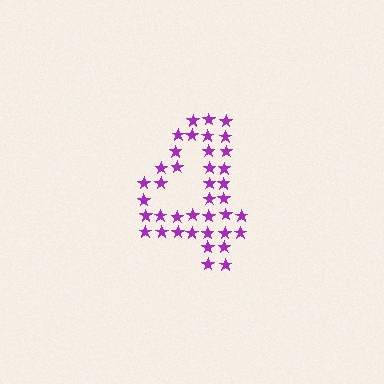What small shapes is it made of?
It is made of small stars.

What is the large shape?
The large shape is the digit 4.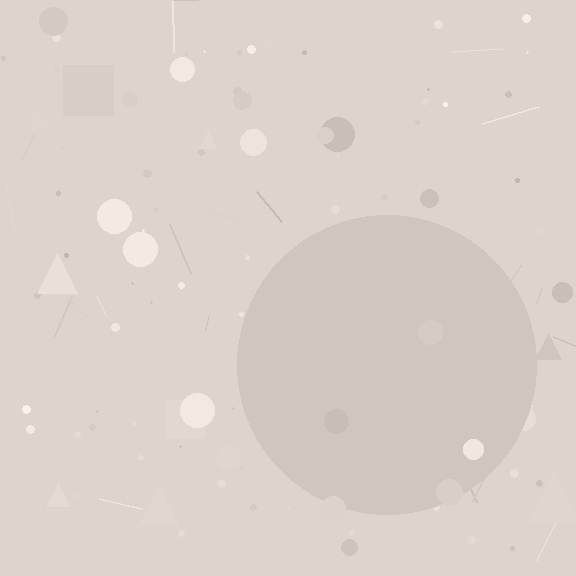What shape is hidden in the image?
A circle is hidden in the image.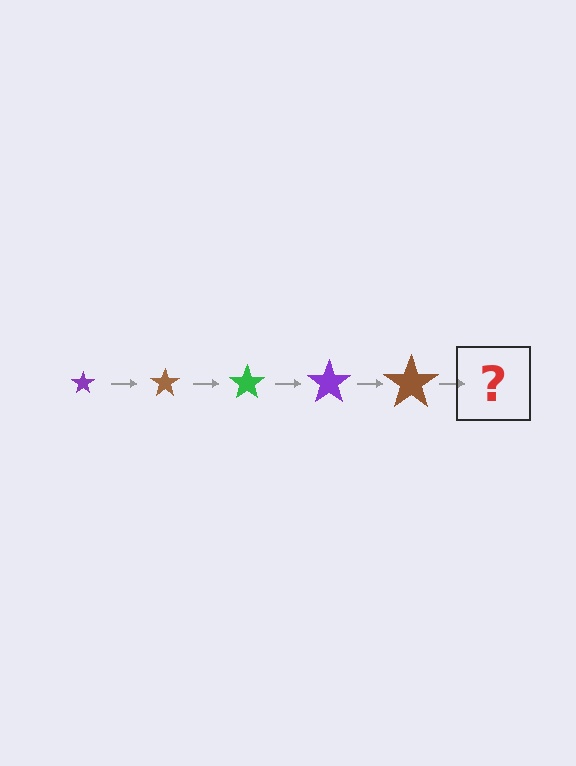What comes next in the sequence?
The next element should be a green star, larger than the previous one.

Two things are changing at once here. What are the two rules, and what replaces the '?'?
The two rules are that the star grows larger each step and the color cycles through purple, brown, and green. The '?' should be a green star, larger than the previous one.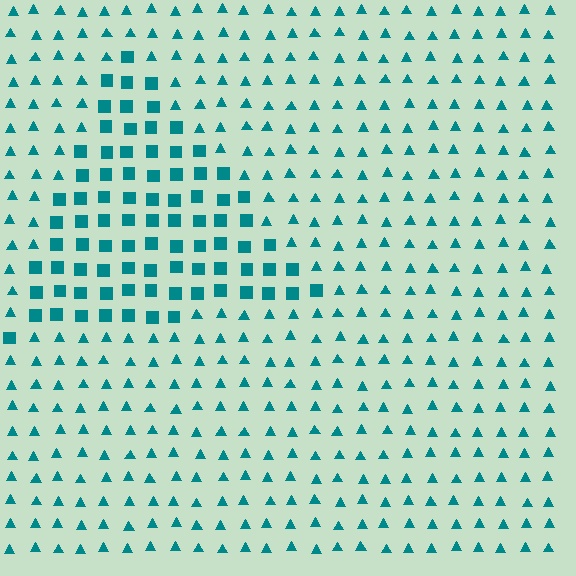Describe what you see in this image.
The image is filled with small teal elements arranged in a uniform grid. A triangle-shaped region contains squares, while the surrounding area contains triangles. The boundary is defined purely by the change in element shape.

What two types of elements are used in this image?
The image uses squares inside the triangle region and triangles outside it.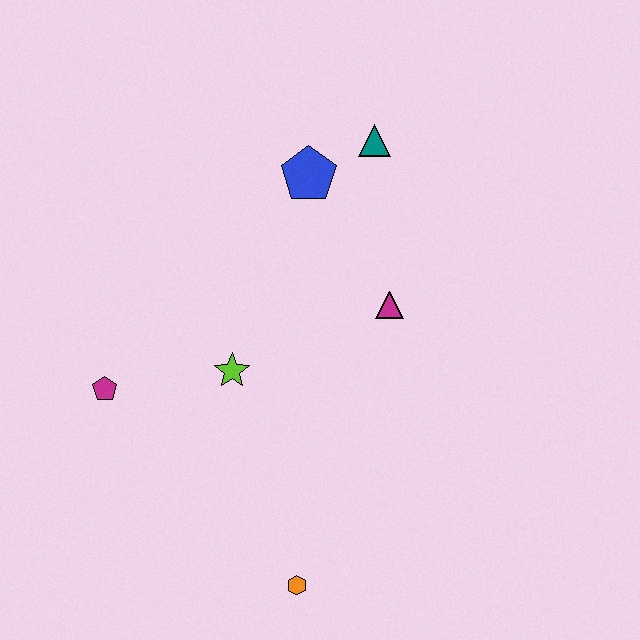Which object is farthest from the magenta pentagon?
The teal triangle is farthest from the magenta pentagon.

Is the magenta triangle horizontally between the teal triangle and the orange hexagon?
No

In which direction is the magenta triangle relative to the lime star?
The magenta triangle is to the right of the lime star.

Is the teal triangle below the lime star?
No